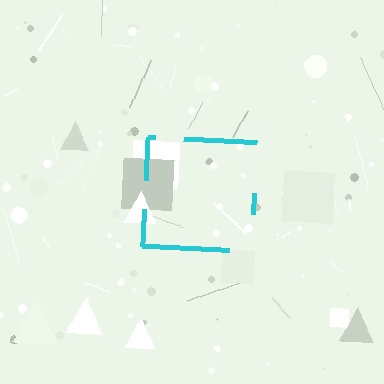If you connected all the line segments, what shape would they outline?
They would outline a square.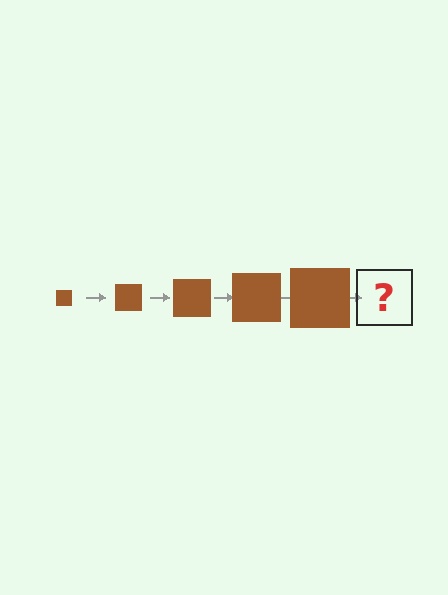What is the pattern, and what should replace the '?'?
The pattern is that the square gets progressively larger each step. The '?' should be a brown square, larger than the previous one.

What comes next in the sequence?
The next element should be a brown square, larger than the previous one.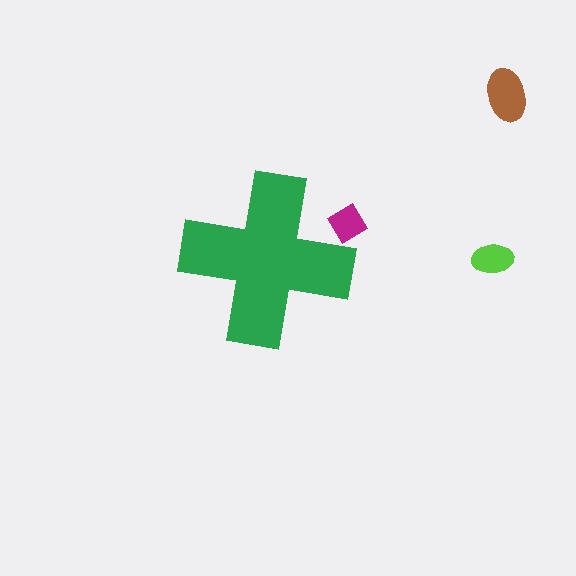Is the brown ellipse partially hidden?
No, the brown ellipse is fully visible.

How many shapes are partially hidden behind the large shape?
1 shape is partially hidden.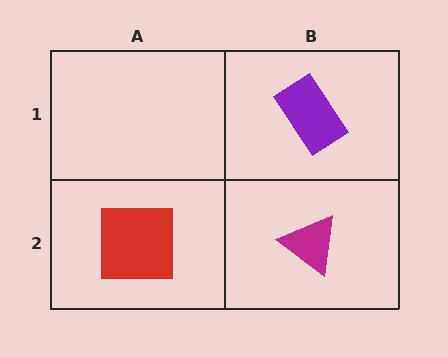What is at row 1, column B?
A purple rectangle.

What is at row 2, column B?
A magenta triangle.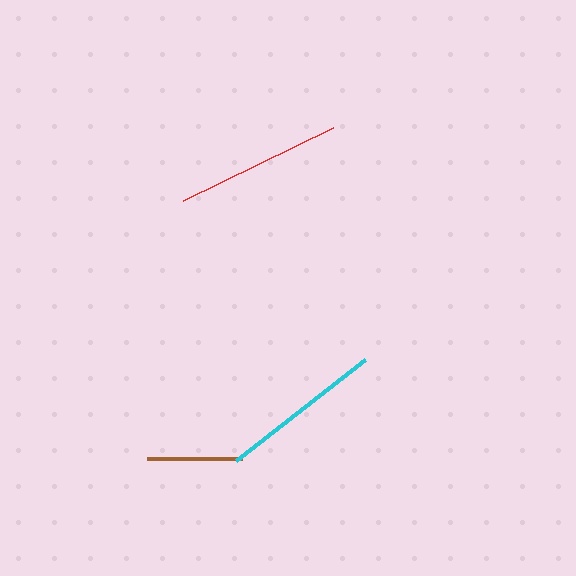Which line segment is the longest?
The red line is the longest at approximately 167 pixels.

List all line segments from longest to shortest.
From longest to shortest: red, cyan, brown.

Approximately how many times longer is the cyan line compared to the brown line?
The cyan line is approximately 1.7 times the length of the brown line.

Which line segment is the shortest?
The brown line is the shortest at approximately 95 pixels.